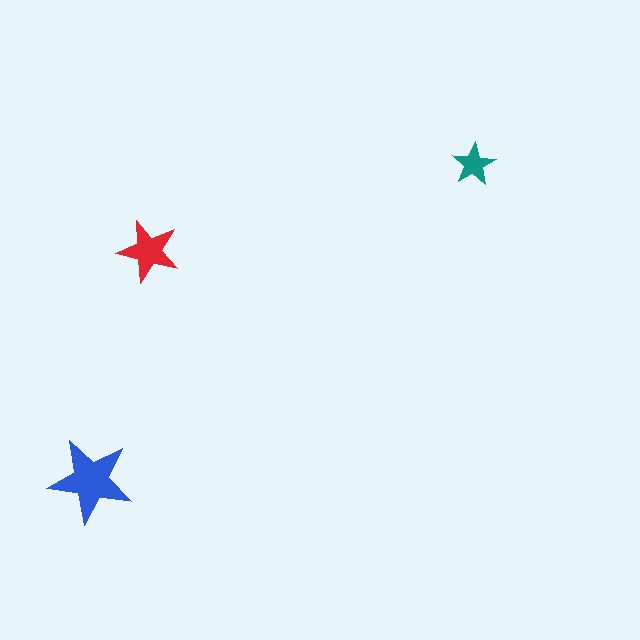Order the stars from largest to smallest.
the blue one, the red one, the teal one.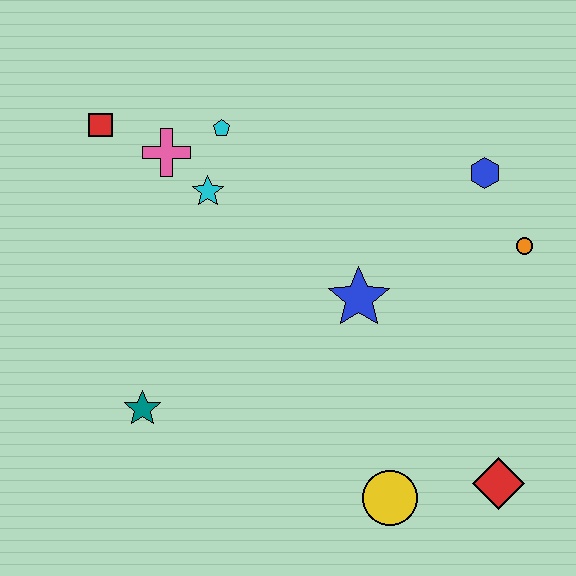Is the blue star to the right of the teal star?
Yes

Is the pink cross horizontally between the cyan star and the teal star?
Yes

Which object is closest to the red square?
The pink cross is closest to the red square.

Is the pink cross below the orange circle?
No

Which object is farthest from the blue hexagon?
The teal star is farthest from the blue hexagon.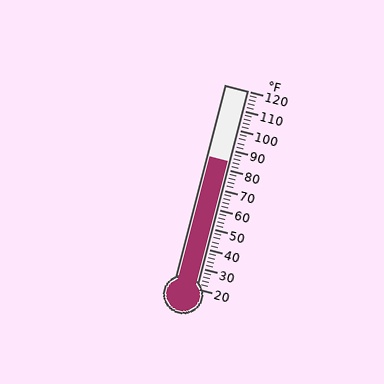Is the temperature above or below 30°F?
The temperature is above 30°F.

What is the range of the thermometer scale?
The thermometer scale ranges from 20°F to 120°F.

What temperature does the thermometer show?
The thermometer shows approximately 84°F.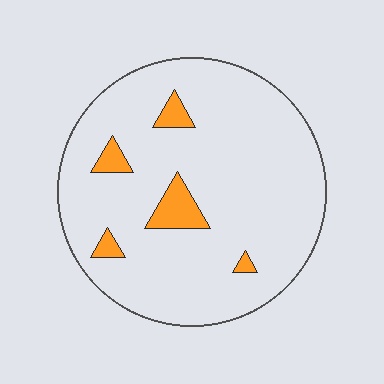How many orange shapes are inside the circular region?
5.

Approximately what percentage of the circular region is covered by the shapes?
Approximately 10%.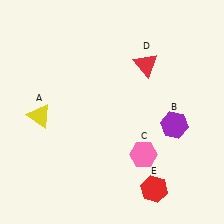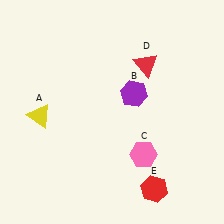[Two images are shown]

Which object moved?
The purple hexagon (B) moved left.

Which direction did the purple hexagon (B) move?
The purple hexagon (B) moved left.